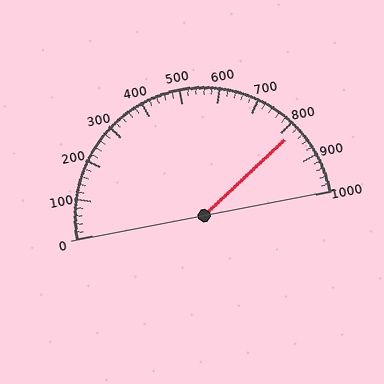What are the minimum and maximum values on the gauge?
The gauge ranges from 0 to 1000.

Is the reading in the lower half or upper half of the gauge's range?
The reading is in the upper half of the range (0 to 1000).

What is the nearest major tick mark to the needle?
The nearest major tick mark is 800.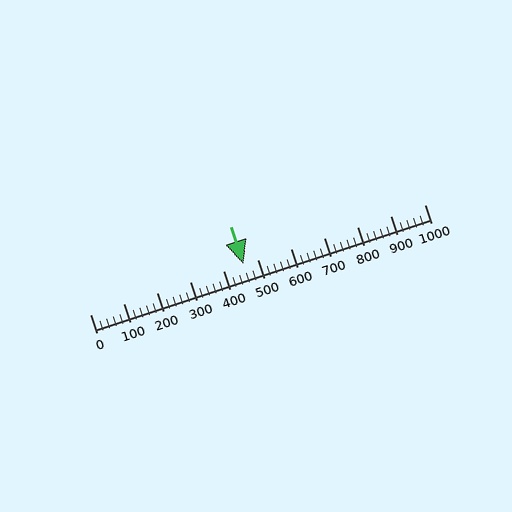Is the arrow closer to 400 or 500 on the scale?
The arrow is closer to 500.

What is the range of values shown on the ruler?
The ruler shows values from 0 to 1000.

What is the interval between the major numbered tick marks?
The major tick marks are spaced 100 units apart.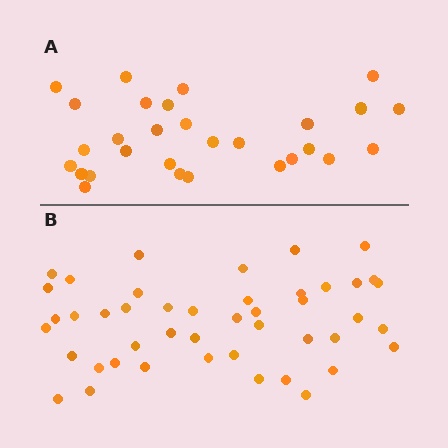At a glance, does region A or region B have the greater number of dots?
Region B (the bottom region) has more dots.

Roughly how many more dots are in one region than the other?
Region B has approximately 15 more dots than region A.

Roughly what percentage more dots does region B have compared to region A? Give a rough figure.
About 55% more.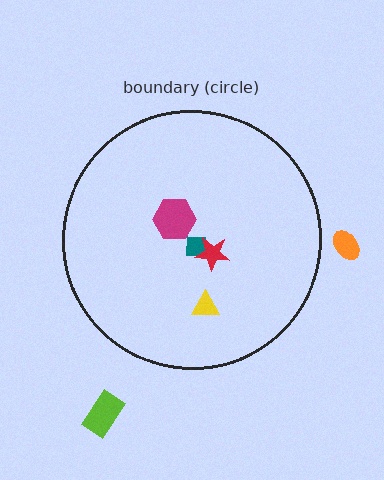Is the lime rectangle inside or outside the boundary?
Outside.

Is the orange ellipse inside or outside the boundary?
Outside.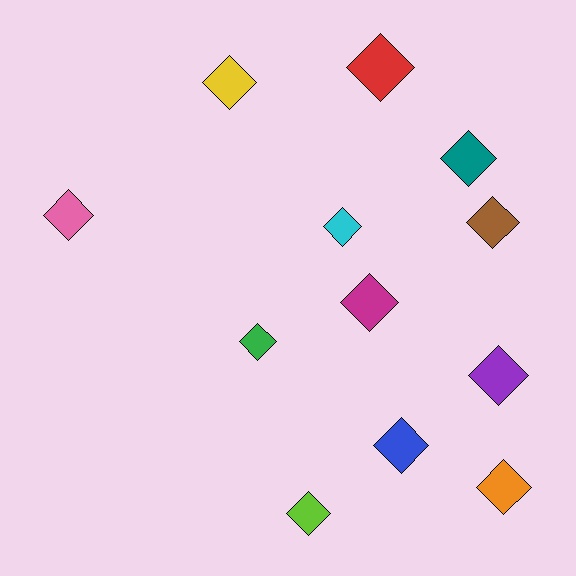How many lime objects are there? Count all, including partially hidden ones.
There is 1 lime object.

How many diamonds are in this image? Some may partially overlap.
There are 12 diamonds.